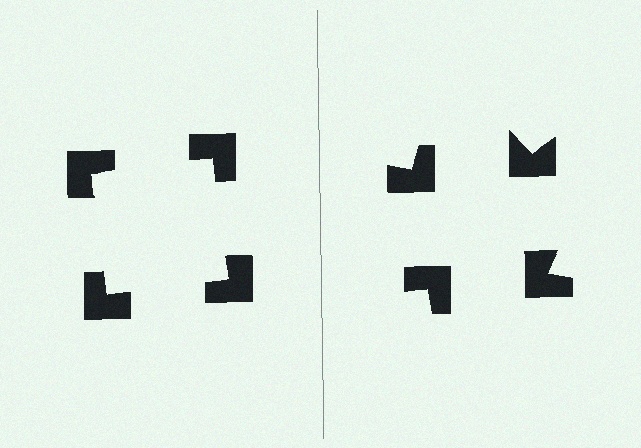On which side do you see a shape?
An illusory square appears on the left side. On the right side the wedge cuts are rotated, so no coherent shape forms.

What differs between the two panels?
The notched squares are positioned identically on both sides; only the wedge orientations differ. On the left they align to a square; on the right they are misaligned.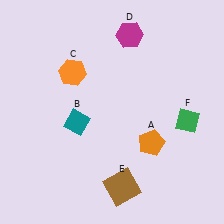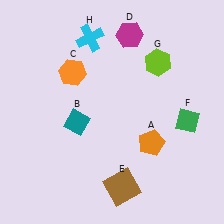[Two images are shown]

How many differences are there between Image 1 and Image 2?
There are 2 differences between the two images.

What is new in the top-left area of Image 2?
A cyan cross (H) was added in the top-left area of Image 2.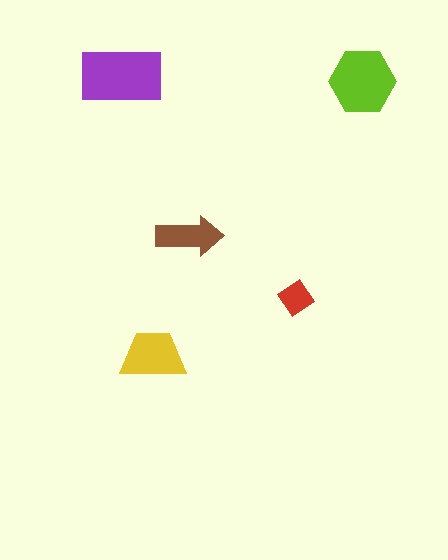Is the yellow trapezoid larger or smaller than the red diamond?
Larger.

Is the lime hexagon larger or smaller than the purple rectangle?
Smaller.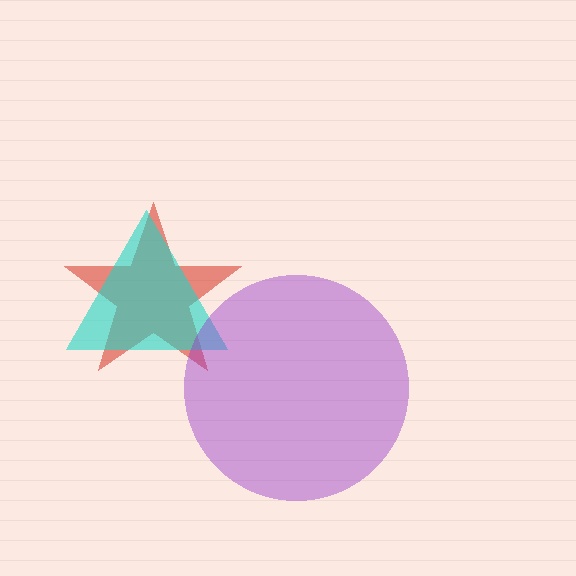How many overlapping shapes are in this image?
There are 3 overlapping shapes in the image.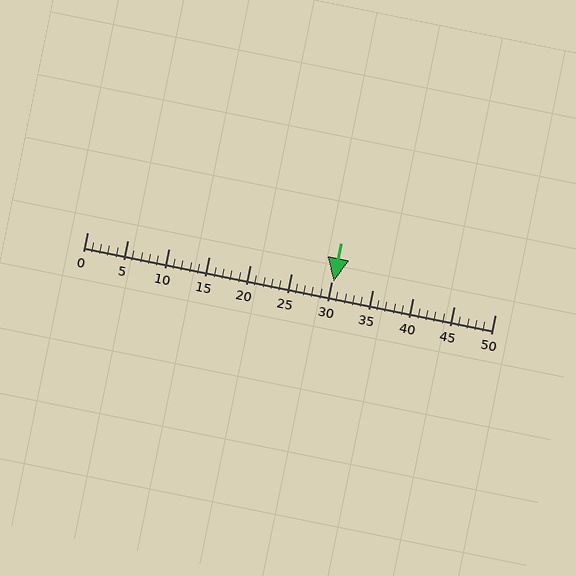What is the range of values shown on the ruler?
The ruler shows values from 0 to 50.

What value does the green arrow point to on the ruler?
The green arrow points to approximately 30.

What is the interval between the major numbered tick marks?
The major tick marks are spaced 5 units apart.